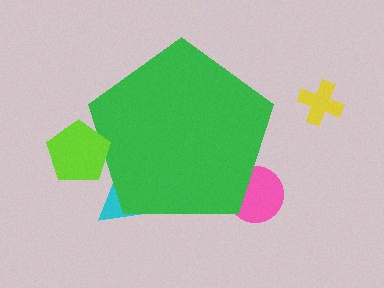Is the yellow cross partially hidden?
No, the yellow cross is fully visible.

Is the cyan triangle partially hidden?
Yes, the cyan triangle is partially hidden behind the green pentagon.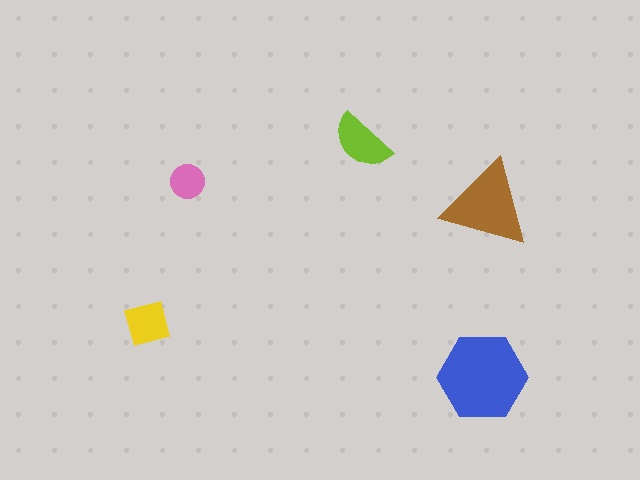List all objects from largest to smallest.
The blue hexagon, the brown triangle, the lime semicircle, the yellow square, the pink circle.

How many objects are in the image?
There are 5 objects in the image.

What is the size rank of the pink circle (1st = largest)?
5th.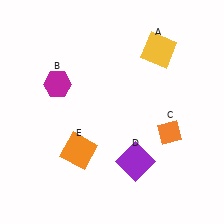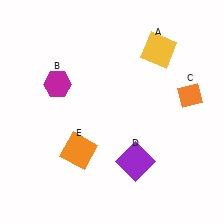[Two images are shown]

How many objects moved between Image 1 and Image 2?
1 object moved between the two images.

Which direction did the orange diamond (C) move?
The orange diamond (C) moved up.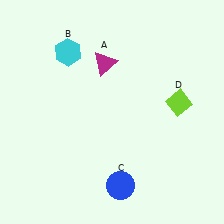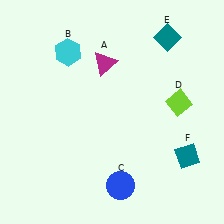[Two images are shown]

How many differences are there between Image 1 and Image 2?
There are 2 differences between the two images.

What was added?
A teal diamond (E), a teal diamond (F) were added in Image 2.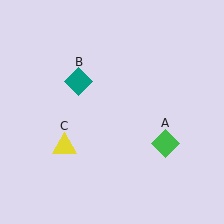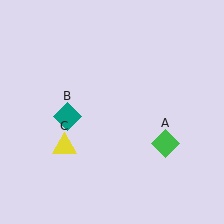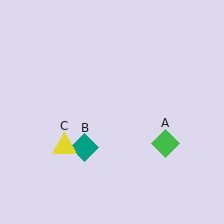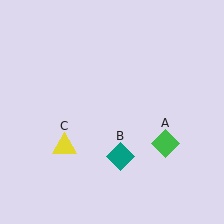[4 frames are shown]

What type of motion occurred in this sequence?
The teal diamond (object B) rotated counterclockwise around the center of the scene.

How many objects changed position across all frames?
1 object changed position: teal diamond (object B).